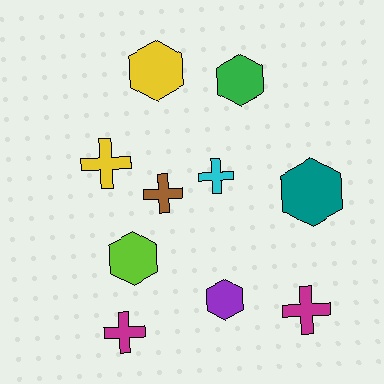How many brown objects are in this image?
There is 1 brown object.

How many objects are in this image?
There are 10 objects.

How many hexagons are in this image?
There are 5 hexagons.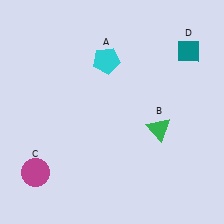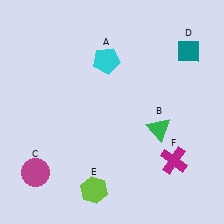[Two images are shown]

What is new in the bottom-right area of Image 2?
A magenta cross (F) was added in the bottom-right area of Image 2.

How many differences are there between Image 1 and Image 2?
There are 2 differences between the two images.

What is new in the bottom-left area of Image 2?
A lime hexagon (E) was added in the bottom-left area of Image 2.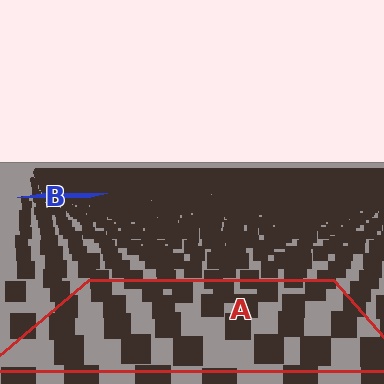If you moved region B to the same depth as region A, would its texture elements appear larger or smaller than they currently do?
They would appear larger. At a closer depth, the same texture elements are projected at a bigger on-screen size.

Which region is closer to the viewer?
Region A is closer. The texture elements there are larger and more spread out.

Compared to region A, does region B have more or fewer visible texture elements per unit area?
Region B has more texture elements per unit area — they are packed more densely because it is farther away.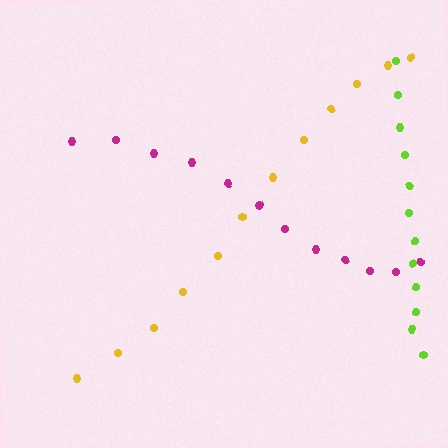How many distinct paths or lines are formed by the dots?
There are 3 distinct paths.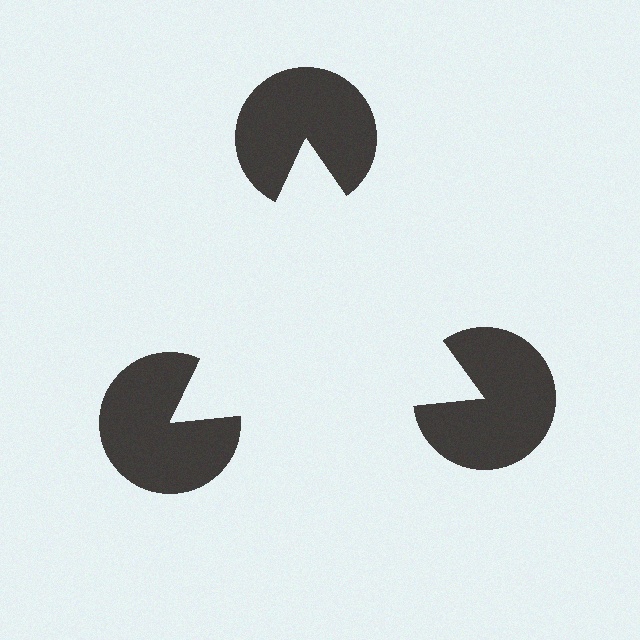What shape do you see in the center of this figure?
An illusory triangle — its edges are inferred from the aligned wedge cuts in the pac-man discs, not physically drawn.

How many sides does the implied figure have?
3 sides.